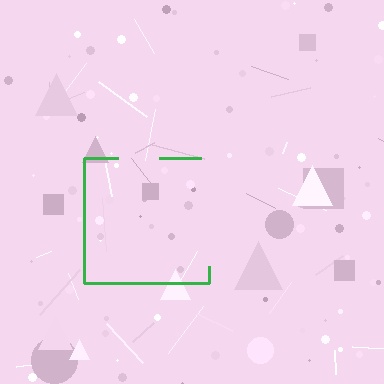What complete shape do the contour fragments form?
The contour fragments form a square.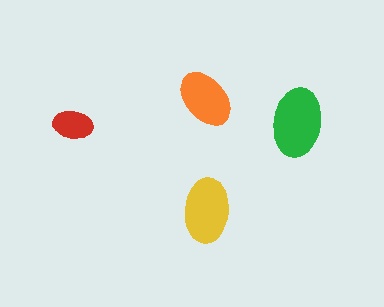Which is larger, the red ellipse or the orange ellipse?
The orange one.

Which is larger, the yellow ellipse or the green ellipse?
The green one.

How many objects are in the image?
There are 4 objects in the image.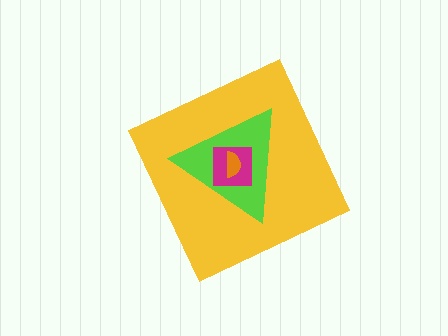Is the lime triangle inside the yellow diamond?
Yes.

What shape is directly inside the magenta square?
The orange semicircle.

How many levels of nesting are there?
4.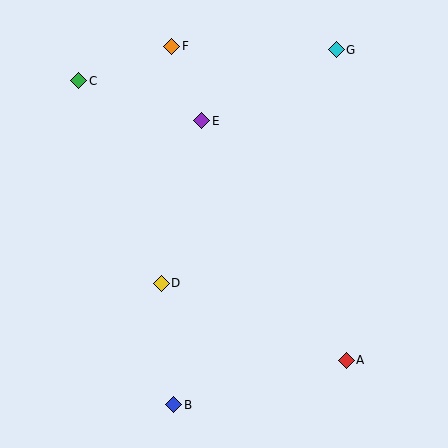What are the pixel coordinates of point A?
Point A is at (346, 360).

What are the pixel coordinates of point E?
Point E is at (202, 121).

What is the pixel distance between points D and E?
The distance between D and E is 168 pixels.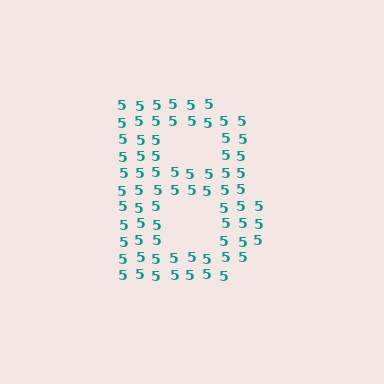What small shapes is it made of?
It is made of small digit 5's.